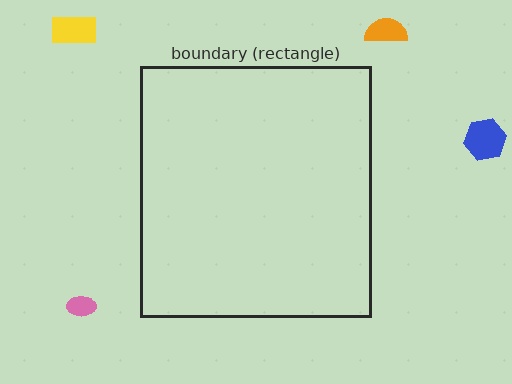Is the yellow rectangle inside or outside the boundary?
Outside.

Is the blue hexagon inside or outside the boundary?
Outside.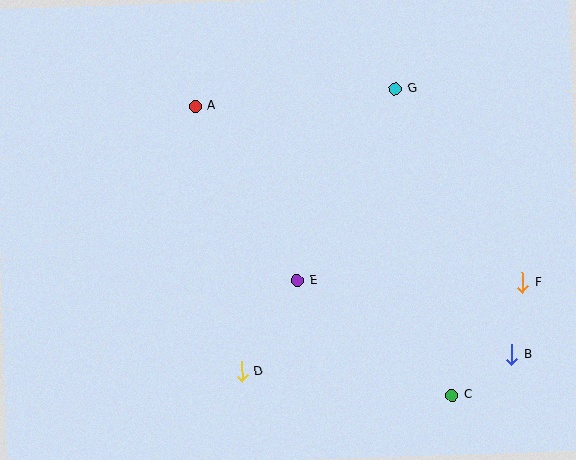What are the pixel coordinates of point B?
Point B is at (512, 355).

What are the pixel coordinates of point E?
Point E is at (297, 281).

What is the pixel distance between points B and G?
The distance between B and G is 290 pixels.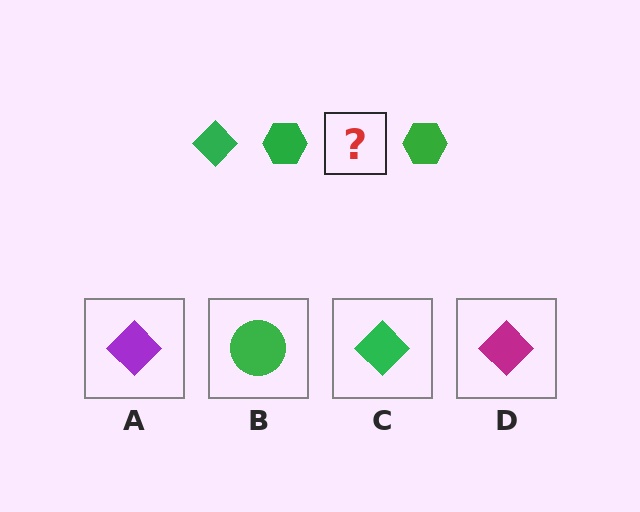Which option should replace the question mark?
Option C.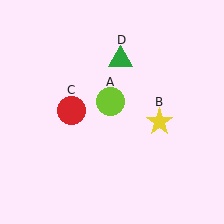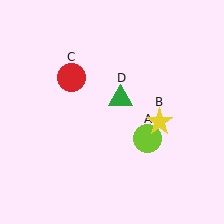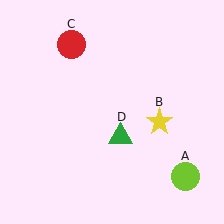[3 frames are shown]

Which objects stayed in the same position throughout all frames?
Yellow star (object B) remained stationary.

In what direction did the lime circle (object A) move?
The lime circle (object A) moved down and to the right.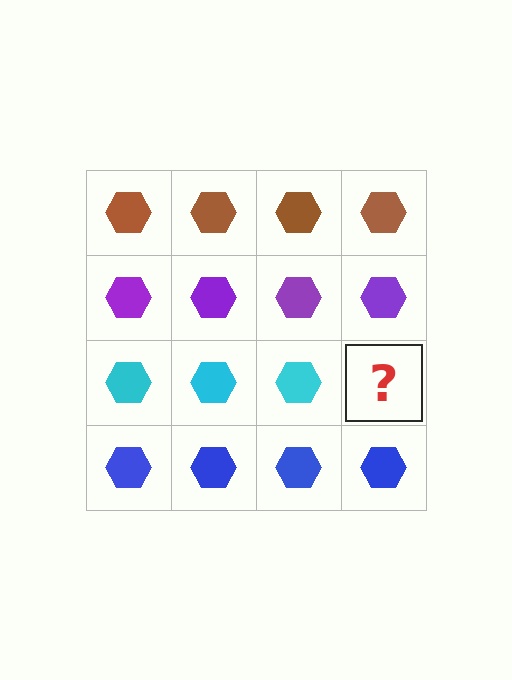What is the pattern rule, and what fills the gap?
The rule is that each row has a consistent color. The gap should be filled with a cyan hexagon.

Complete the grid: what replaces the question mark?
The question mark should be replaced with a cyan hexagon.